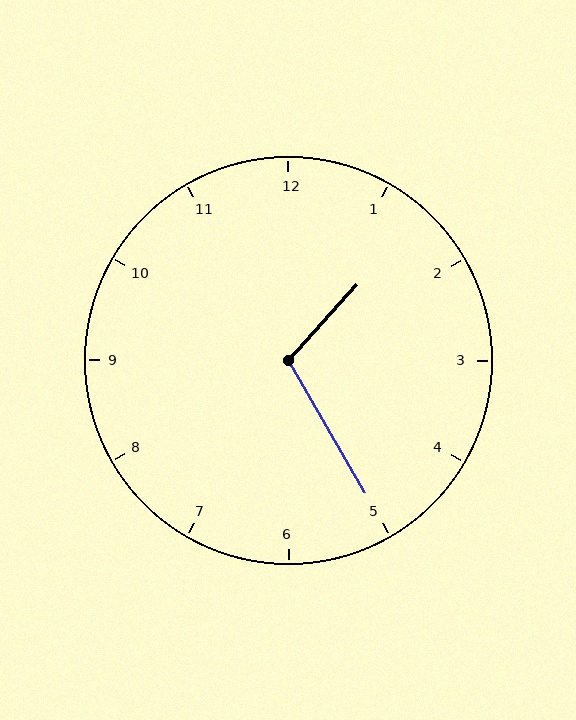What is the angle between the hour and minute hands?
Approximately 108 degrees.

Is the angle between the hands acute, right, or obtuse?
It is obtuse.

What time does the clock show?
1:25.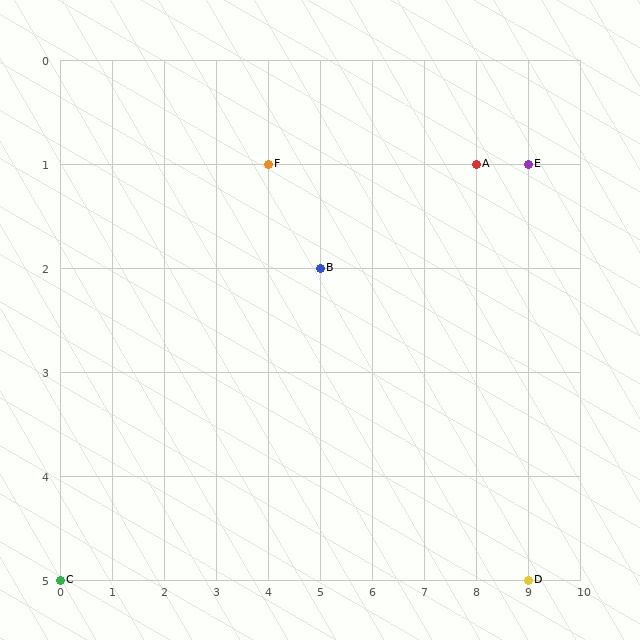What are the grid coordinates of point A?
Point A is at grid coordinates (8, 1).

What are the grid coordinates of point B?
Point B is at grid coordinates (5, 2).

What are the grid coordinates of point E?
Point E is at grid coordinates (9, 1).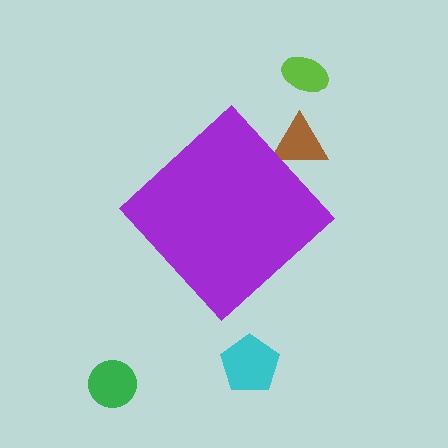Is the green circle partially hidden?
No, the green circle is fully visible.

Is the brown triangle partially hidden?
Yes, the brown triangle is partially hidden behind the purple diamond.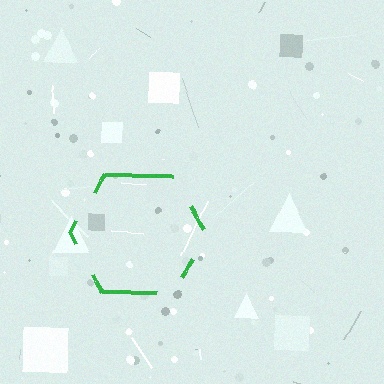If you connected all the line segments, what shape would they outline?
They would outline a hexagon.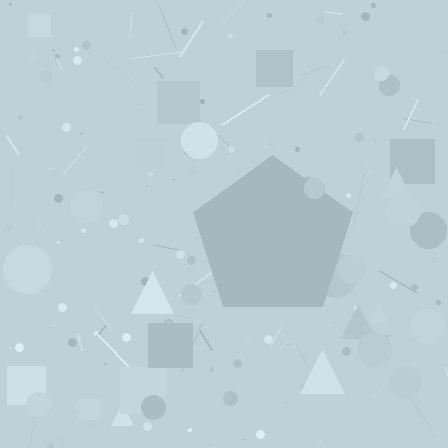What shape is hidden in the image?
A pentagon is hidden in the image.